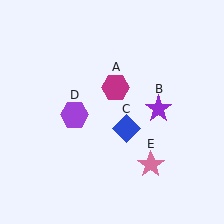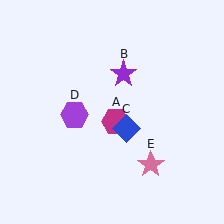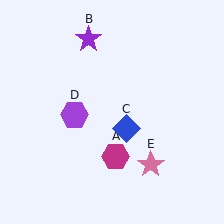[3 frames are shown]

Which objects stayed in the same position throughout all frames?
Blue diamond (object C) and purple hexagon (object D) and pink star (object E) remained stationary.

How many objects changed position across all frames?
2 objects changed position: magenta hexagon (object A), purple star (object B).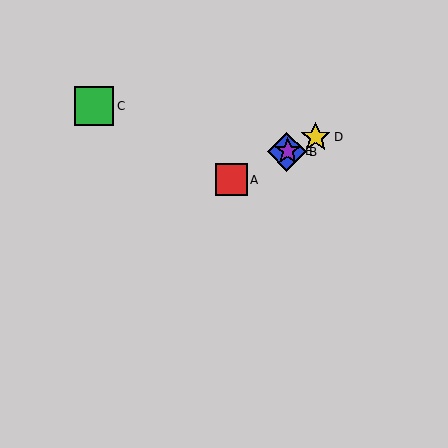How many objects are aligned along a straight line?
4 objects (A, B, D, E) are aligned along a straight line.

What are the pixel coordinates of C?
Object C is at (94, 106).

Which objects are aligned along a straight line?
Objects A, B, D, E are aligned along a straight line.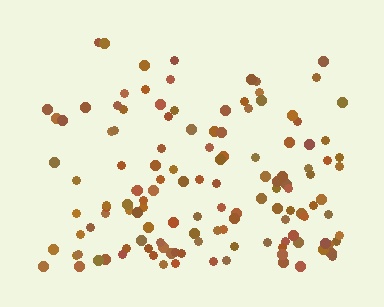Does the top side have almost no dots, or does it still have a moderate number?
Still a moderate number, just noticeably fewer than the bottom.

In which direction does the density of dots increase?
From top to bottom, with the bottom side densest.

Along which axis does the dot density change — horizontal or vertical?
Vertical.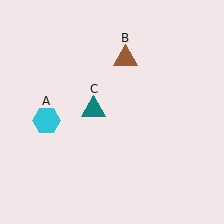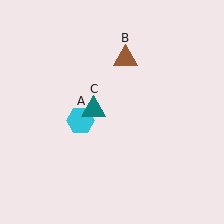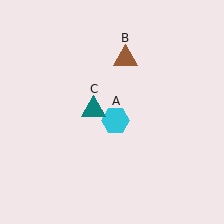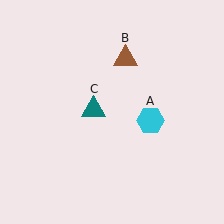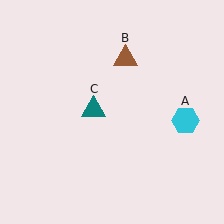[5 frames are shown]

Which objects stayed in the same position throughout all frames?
Brown triangle (object B) and teal triangle (object C) remained stationary.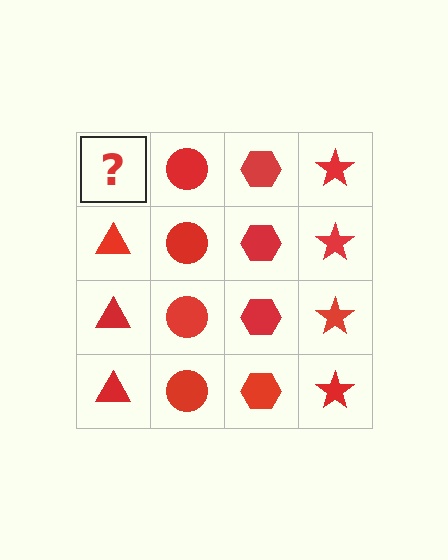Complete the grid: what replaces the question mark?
The question mark should be replaced with a red triangle.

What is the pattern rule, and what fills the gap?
The rule is that each column has a consistent shape. The gap should be filled with a red triangle.